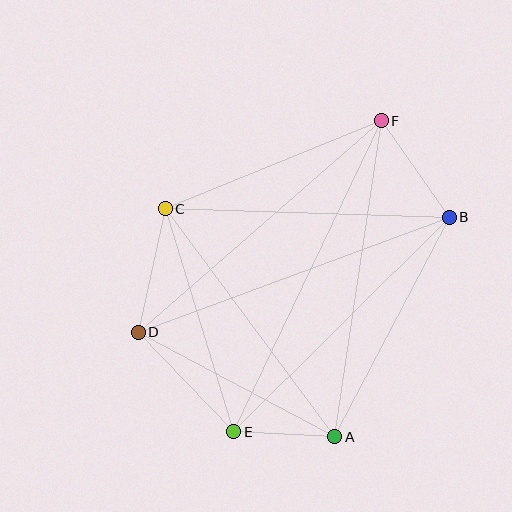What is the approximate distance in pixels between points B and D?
The distance between B and D is approximately 332 pixels.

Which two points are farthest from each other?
Points E and F are farthest from each other.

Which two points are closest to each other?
Points A and E are closest to each other.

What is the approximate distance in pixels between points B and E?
The distance between B and E is approximately 304 pixels.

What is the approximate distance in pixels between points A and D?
The distance between A and D is approximately 222 pixels.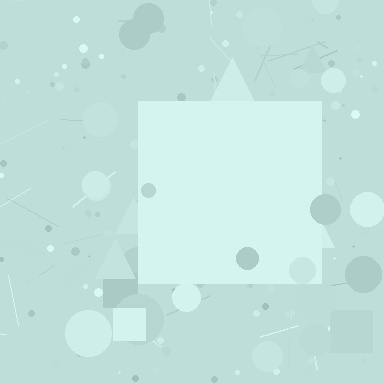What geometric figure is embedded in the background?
A square is embedded in the background.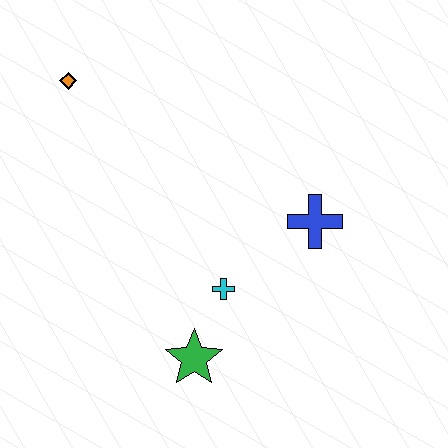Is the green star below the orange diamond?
Yes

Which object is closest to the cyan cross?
The green star is closest to the cyan cross.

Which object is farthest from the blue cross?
The orange diamond is farthest from the blue cross.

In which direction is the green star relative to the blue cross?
The green star is below the blue cross.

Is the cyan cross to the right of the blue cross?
No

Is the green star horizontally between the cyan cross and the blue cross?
No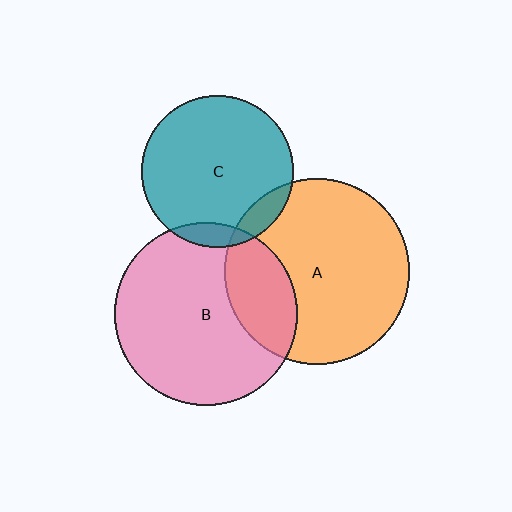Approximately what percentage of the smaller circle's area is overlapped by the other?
Approximately 10%.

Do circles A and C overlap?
Yes.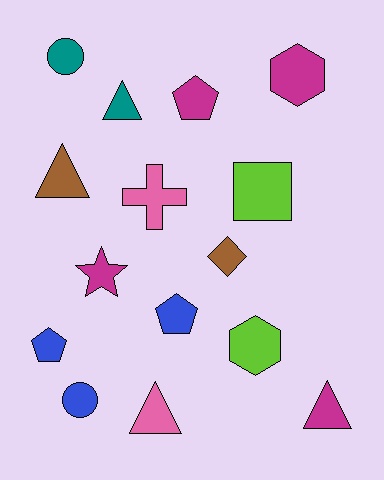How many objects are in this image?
There are 15 objects.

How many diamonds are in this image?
There is 1 diamond.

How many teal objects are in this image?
There are 2 teal objects.